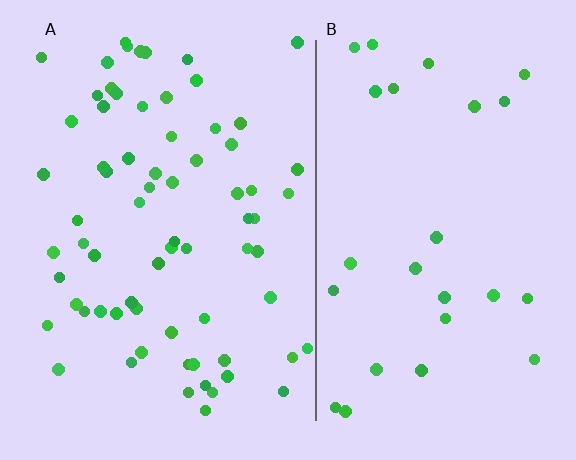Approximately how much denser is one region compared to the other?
Approximately 2.7× — region A over region B.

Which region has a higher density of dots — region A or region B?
A (the left).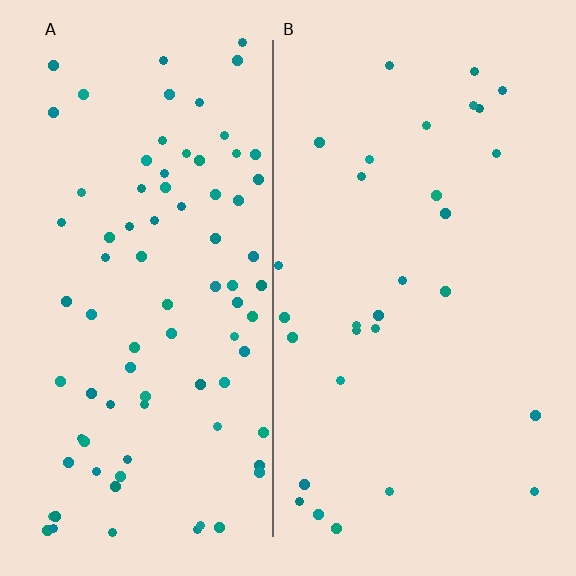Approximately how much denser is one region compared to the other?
Approximately 2.7× — region A over region B.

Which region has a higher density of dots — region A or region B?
A (the left).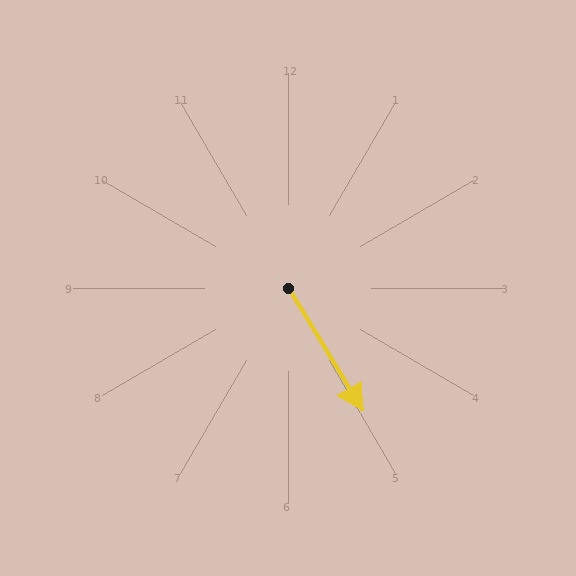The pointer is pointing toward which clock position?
Roughly 5 o'clock.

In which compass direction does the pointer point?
Southeast.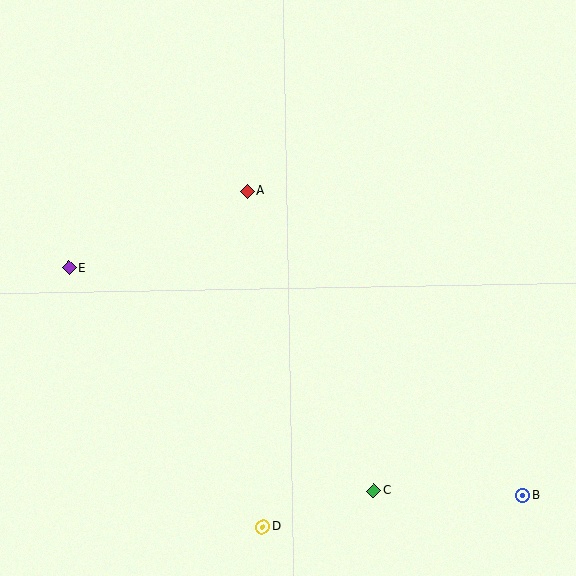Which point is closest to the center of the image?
Point A at (248, 191) is closest to the center.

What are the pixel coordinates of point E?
Point E is at (69, 268).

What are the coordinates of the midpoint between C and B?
The midpoint between C and B is at (448, 493).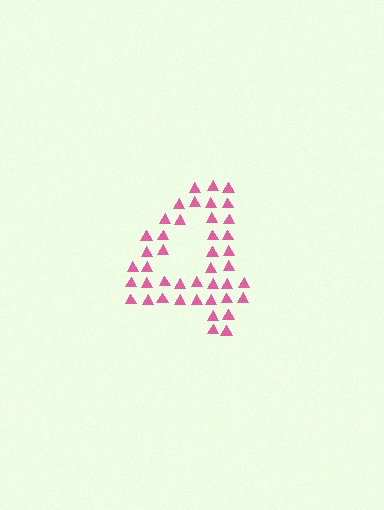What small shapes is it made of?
It is made of small triangles.